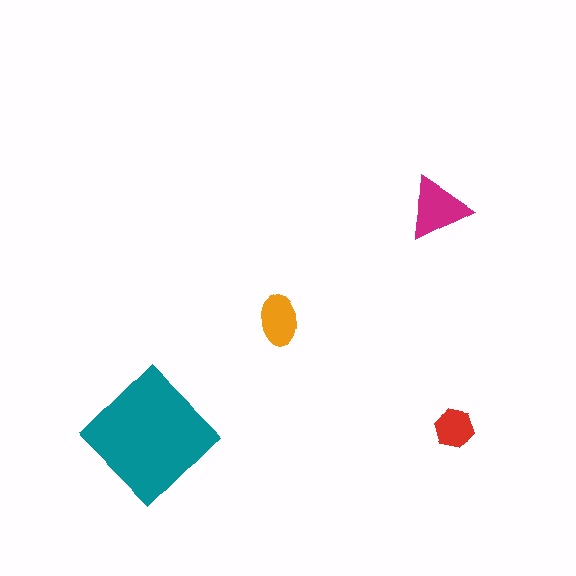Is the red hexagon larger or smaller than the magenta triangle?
Smaller.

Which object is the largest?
The teal diamond.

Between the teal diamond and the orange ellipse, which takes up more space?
The teal diamond.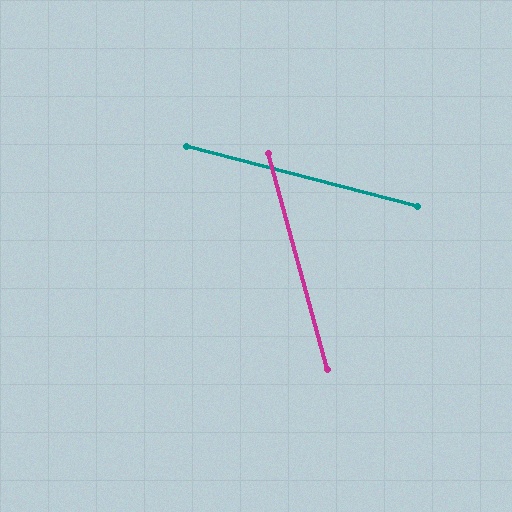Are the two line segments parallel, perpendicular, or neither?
Neither parallel nor perpendicular — they differ by about 60°.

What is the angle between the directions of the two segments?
Approximately 60 degrees.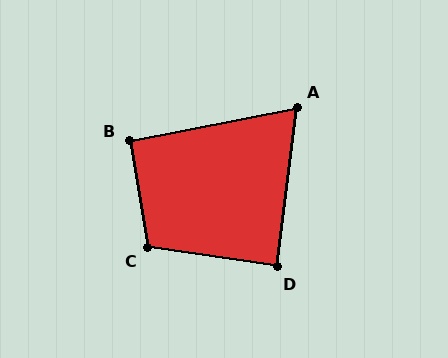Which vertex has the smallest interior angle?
A, at approximately 72 degrees.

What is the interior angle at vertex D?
Approximately 89 degrees (approximately right).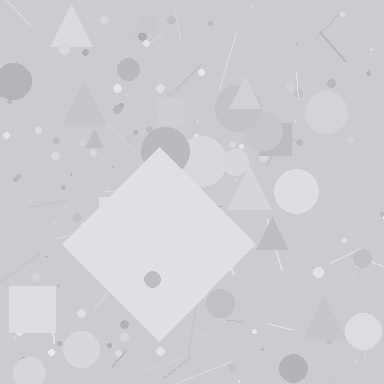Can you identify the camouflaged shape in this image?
The camouflaged shape is a diamond.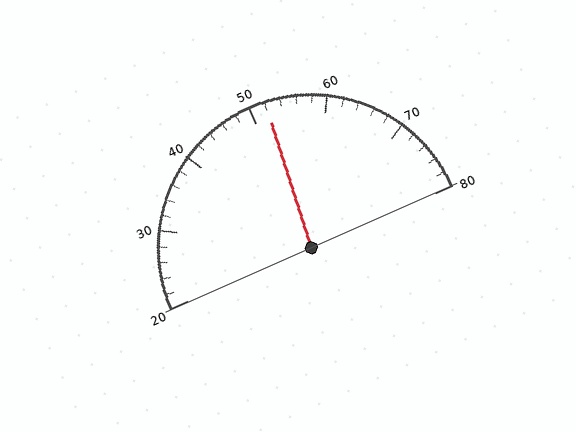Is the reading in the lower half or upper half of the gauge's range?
The reading is in the upper half of the range (20 to 80).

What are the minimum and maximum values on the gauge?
The gauge ranges from 20 to 80.